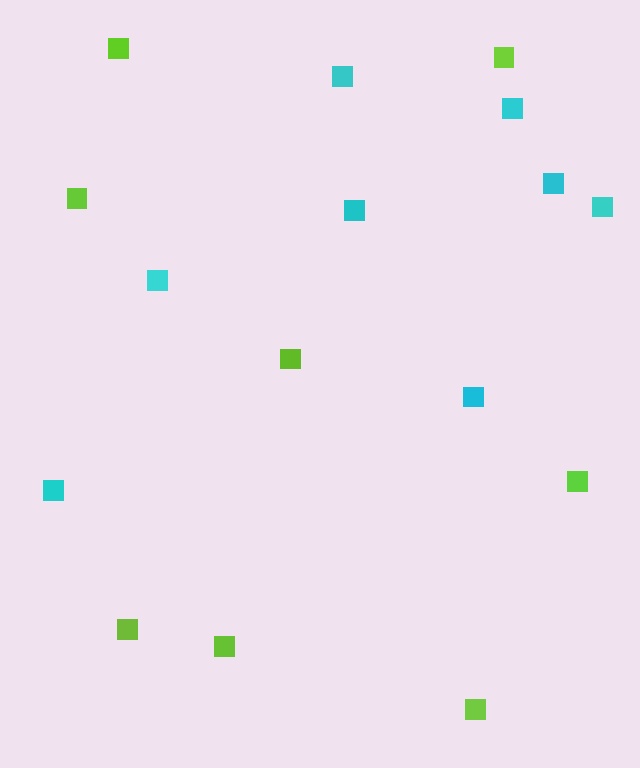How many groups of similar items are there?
There are 2 groups: one group of lime squares (8) and one group of cyan squares (8).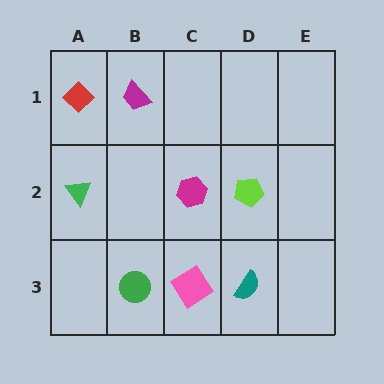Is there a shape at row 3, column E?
No, that cell is empty.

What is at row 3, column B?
A green circle.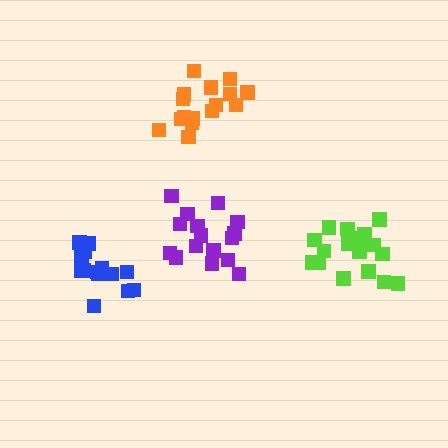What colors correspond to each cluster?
The clusters are colored: orange, blue, lime, purple.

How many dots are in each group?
Group 1: 16 dots, Group 2: 14 dots, Group 3: 18 dots, Group 4: 16 dots (64 total).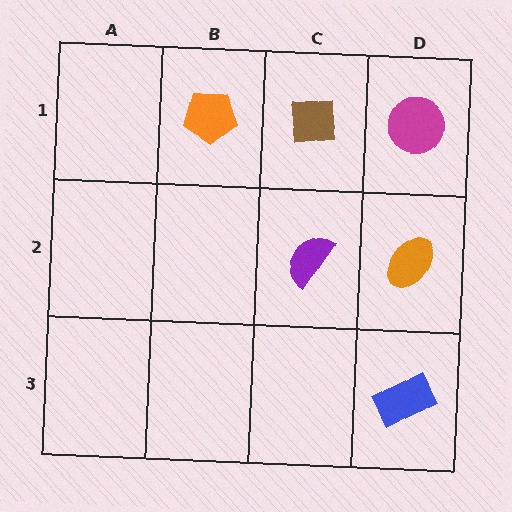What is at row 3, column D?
A blue rectangle.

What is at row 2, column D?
An orange ellipse.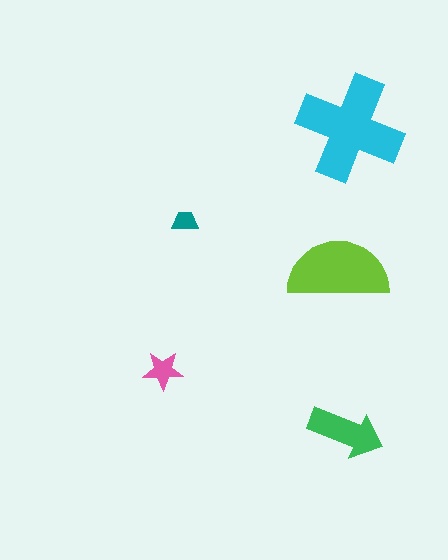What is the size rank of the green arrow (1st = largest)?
3rd.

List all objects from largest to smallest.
The cyan cross, the lime semicircle, the green arrow, the pink star, the teal trapezoid.